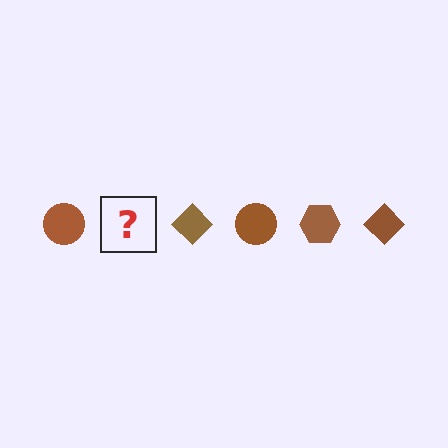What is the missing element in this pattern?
The missing element is a brown hexagon.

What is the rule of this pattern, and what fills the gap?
The rule is that the pattern cycles through circle, hexagon, diamond shapes in brown. The gap should be filled with a brown hexagon.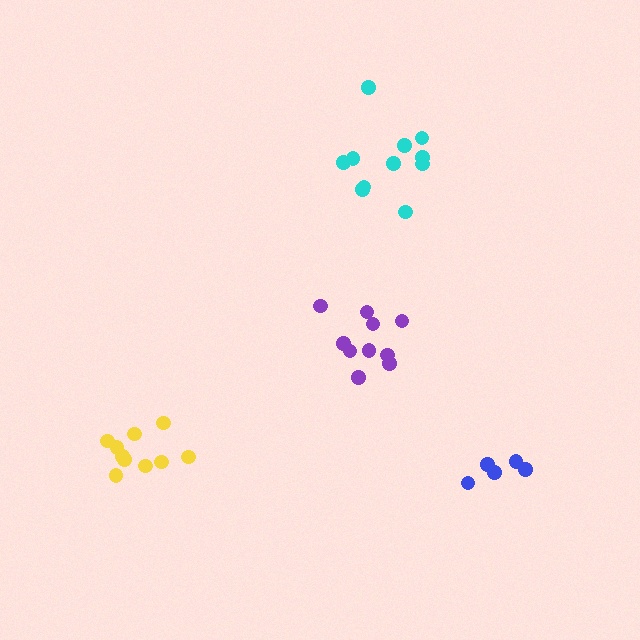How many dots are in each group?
Group 1: 10 dots, Group 2: 11 dots, Group 3: 10 dots, Group 4: 6 dots (37 total).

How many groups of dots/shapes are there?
There are 4 groups.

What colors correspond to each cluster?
The clusters are colored: purple, cyan, yellow, blue.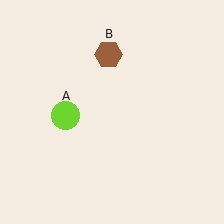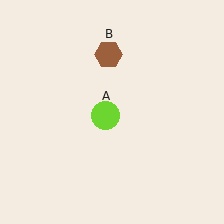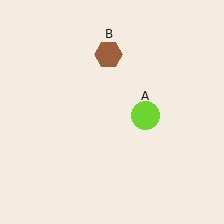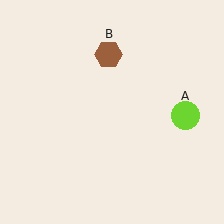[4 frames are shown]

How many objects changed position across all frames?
1 object changed position: lime circle (object A).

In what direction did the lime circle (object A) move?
The lime circle (object A) moved right.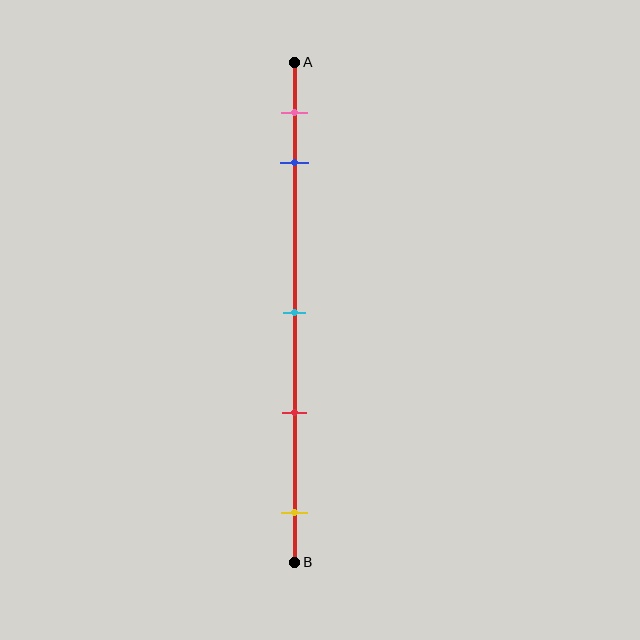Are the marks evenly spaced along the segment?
No, the marks are not evenly spaced.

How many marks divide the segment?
There are 5 marks dividing the segment.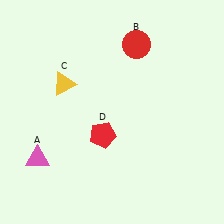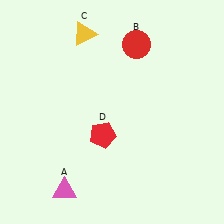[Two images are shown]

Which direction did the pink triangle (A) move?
The pink triangle (A) moved down.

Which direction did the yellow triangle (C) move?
The yellow triangle (C) moved up.